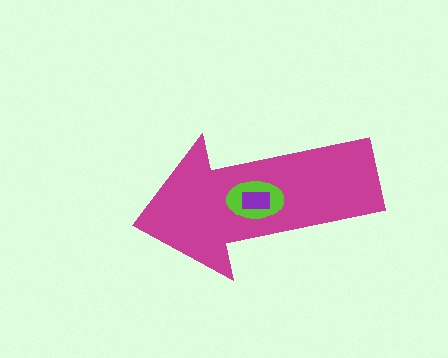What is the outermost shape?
The magenta arrow.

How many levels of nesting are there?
3.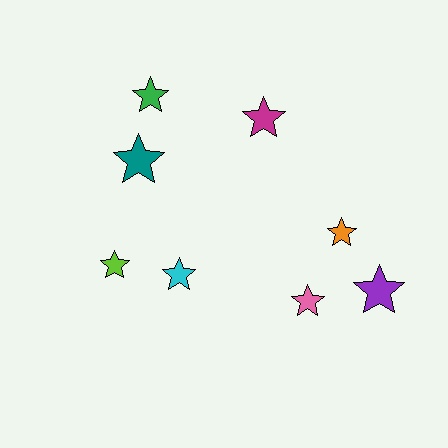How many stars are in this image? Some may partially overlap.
There are 8 stars.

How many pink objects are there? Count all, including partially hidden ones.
There is 1 pink object.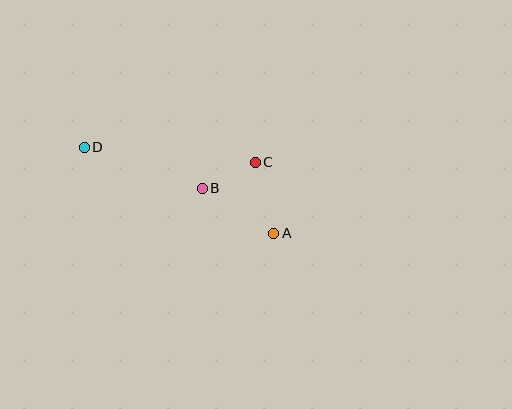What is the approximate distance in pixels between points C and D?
The distance between C and D is approximately 172 pixels.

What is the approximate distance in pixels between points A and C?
The distance between A and C is approximately 73 pixels.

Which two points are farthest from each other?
Points A and D are farthest from each other.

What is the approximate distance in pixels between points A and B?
The distance between A and B is approximately 84 pixels.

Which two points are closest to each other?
Points B and C are closest to each other.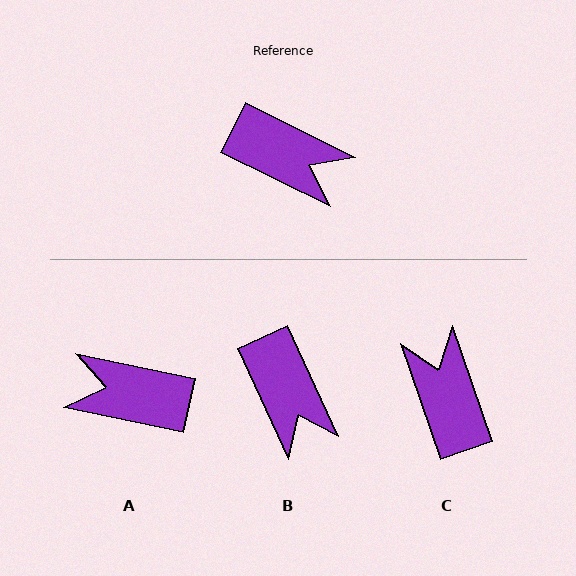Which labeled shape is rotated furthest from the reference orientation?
A, about 165 degrees away.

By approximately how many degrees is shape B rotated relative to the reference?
Approximately 39 degrees clockwise.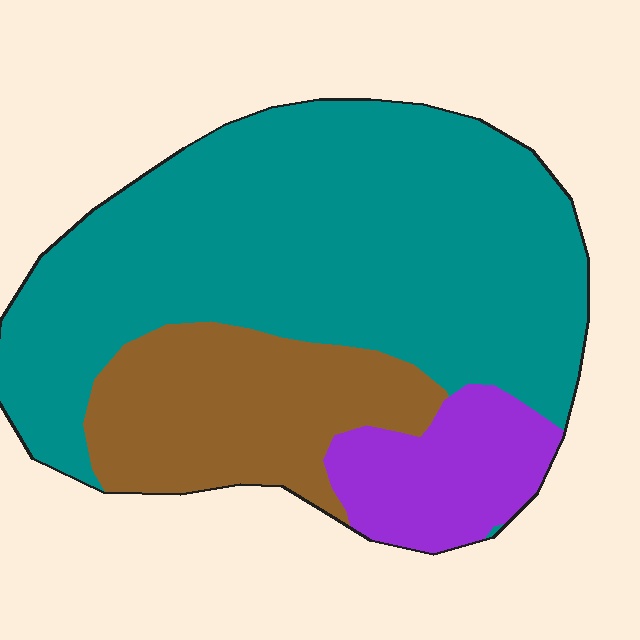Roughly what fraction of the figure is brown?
Brown covers about 25% of the figure.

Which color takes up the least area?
Purple, at roughly 15%.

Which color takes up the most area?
Teal, at roughly 65%.